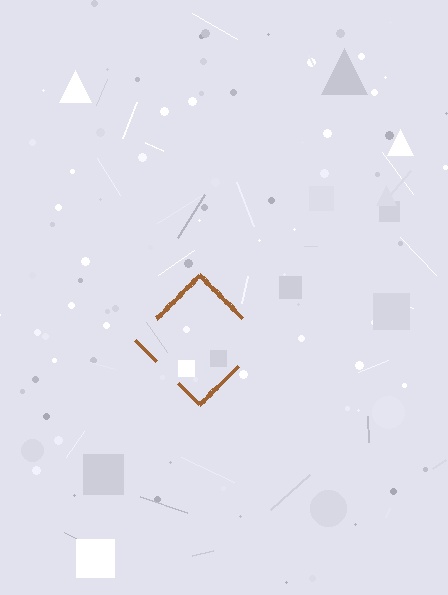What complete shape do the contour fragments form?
The contour fragments form a diamond.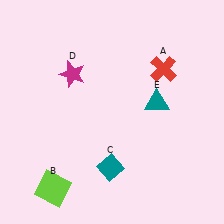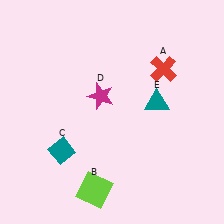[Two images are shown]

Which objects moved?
The objects that moved are: the lime square (B), the teal diamond (C), the magenta star (D).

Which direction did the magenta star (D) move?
The magenta star (D) moved right.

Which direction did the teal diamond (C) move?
The teal diamond (C) moved left.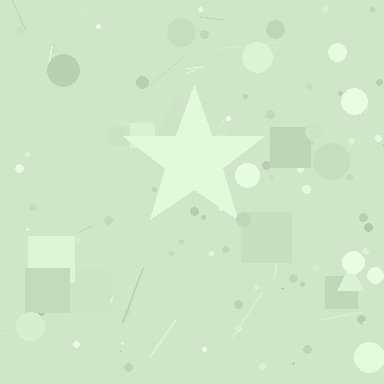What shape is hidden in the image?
A star is hidden in the image.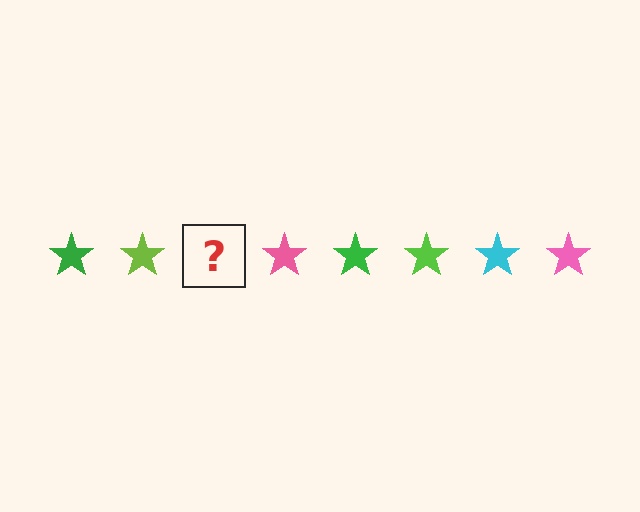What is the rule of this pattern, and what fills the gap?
The rule is that the pattern cycles through green, lime, cyan, pink stars. The gap should be filled with a cyan star.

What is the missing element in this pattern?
The missing element is a cyan star.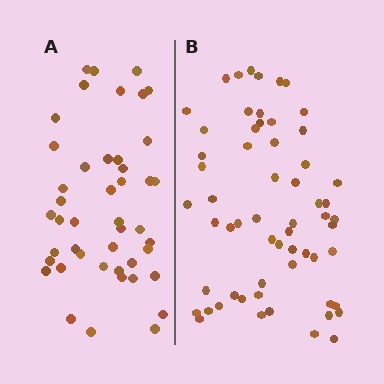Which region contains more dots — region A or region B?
Region B (the right region) has more dots.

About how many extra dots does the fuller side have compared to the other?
Region B has approximately 15 more dots than region A.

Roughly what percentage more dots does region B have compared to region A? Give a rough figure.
About 35% more.